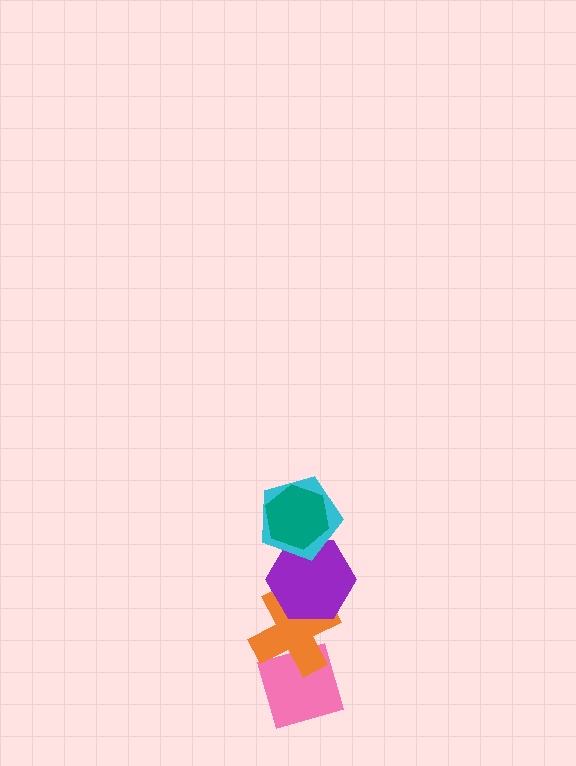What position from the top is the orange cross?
The orange cross is 4th from the top.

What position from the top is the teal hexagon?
The teal hexagon is 1st from the top.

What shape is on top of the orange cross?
The purple hexagon is on top of the orange cross.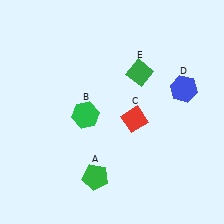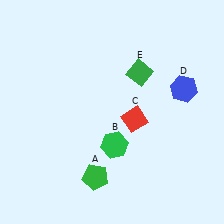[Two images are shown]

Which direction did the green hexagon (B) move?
The green hexagon (B) moved down.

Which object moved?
The green hexagon (B) moved down.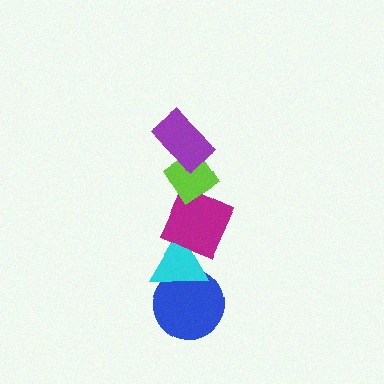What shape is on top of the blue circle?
The cyan triangle is on top of the blue circle.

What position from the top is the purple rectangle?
The purple rectangle is 1st from the top.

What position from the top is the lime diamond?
The lime diamond is 2nd from the top.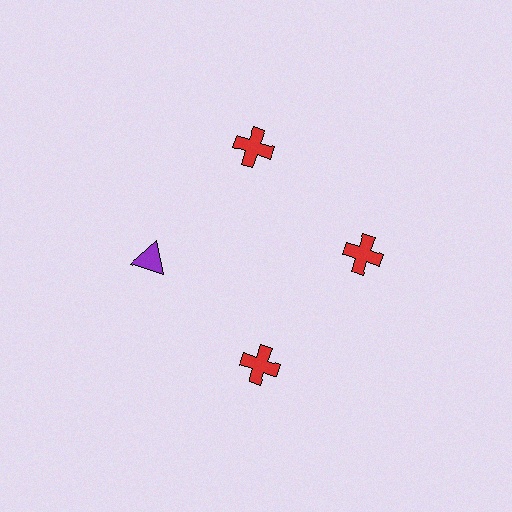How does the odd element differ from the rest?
It differs in both color (purple instead of red) and shape (triangle instead of cross).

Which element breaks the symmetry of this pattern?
The purple triangle at roughly the 9 o'clock position breaks the symmetry. All other shapes are red crosses.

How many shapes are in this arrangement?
There are 4 shapes arranged in a ring pattern.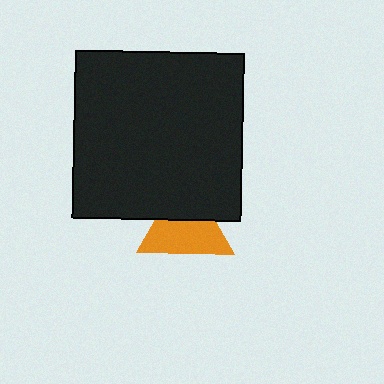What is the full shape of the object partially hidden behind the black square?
The partially hidden object is an orange triangle.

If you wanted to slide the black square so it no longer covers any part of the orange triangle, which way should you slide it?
Slide it up — that is the most direct way to separate the two shapes.